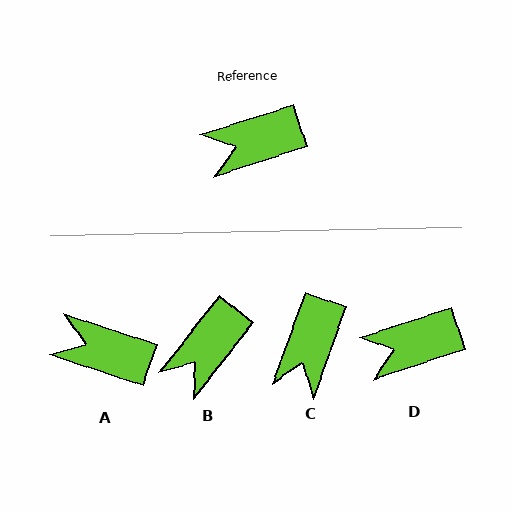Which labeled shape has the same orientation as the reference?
D.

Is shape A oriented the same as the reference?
No, it is off by about 37 degrees.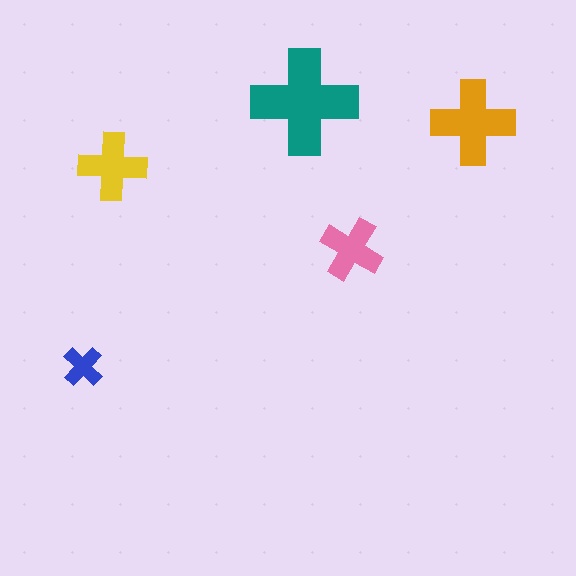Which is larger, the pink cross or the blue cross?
The pink one.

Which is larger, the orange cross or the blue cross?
The orange one.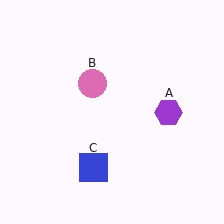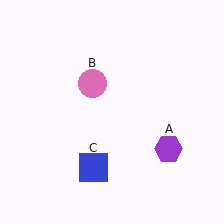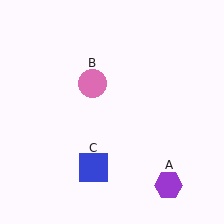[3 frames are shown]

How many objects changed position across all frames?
1 object changed position: purple hexagon (object A).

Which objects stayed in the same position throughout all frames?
Pink circle (object B) and blue square (object C) remained stationary.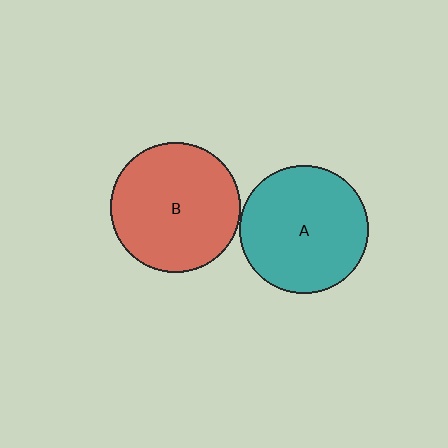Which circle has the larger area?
Circle B (red).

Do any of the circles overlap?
No, none of the circles overlap.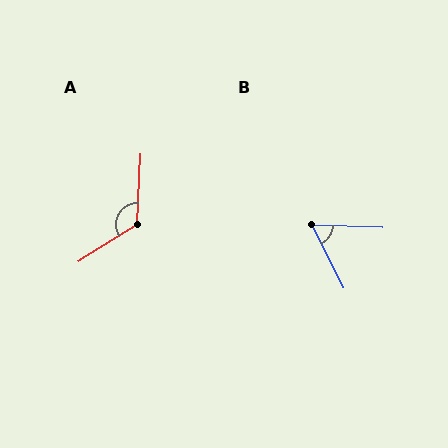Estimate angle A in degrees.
Approximately 125 degrees.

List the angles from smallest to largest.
B (62°), A (125°).